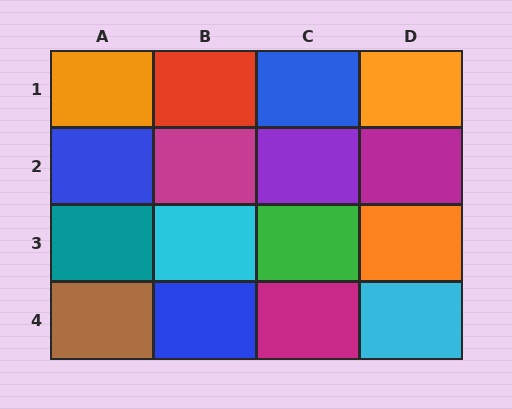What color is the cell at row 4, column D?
Cyan.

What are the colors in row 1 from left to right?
Orange, red, blue, orange.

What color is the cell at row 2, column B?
Magenta.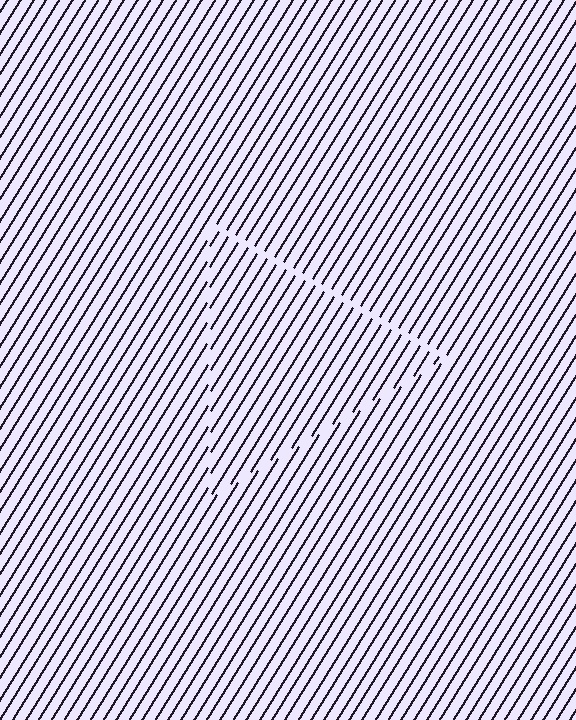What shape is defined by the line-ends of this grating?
An illusory triangle. The interior of the shape contains the same grating, shifted by half a period — the contour is defined by the phase discontinuity where line-ends from the inner and outer gratings abut.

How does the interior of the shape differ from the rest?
The interior of the shape contains the same grating, shifted by half a period — the contour is defined by the phase discontinuity where line-ends from the inner and outer gratings abut.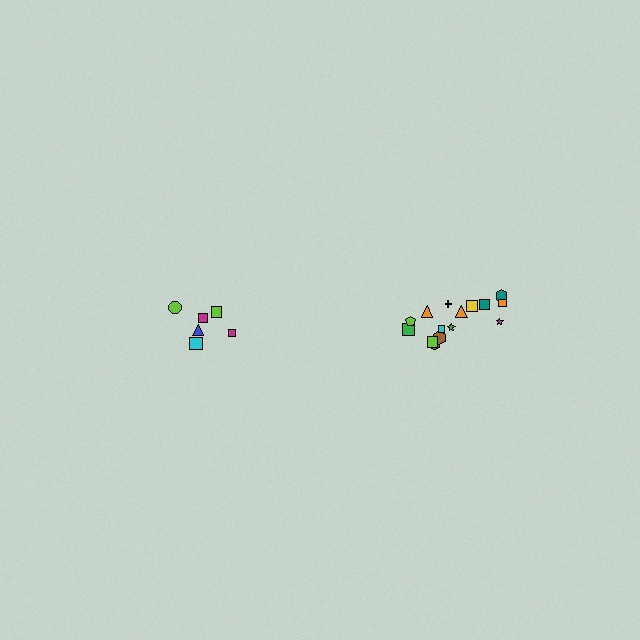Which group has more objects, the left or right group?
The right group.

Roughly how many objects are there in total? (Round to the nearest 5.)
Roughly 20 objects in total.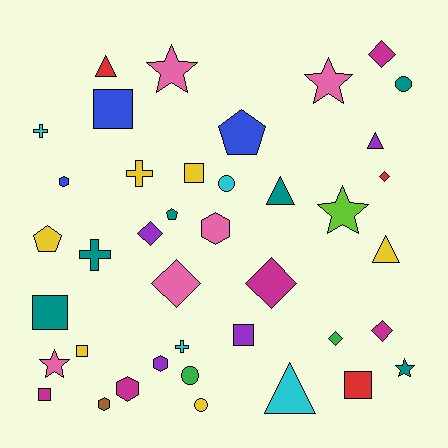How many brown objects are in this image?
There is 1 brown object.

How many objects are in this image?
There are 40 objects.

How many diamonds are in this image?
There are 7 diamonds.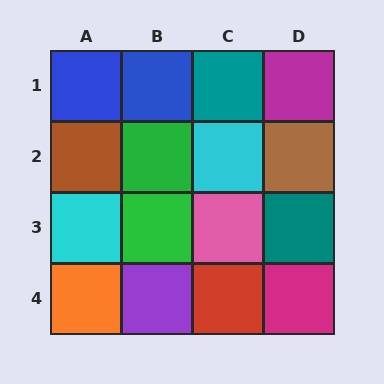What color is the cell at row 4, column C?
Red.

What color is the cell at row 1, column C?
Teal.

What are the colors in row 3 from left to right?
Cyan, green, pink, teal.